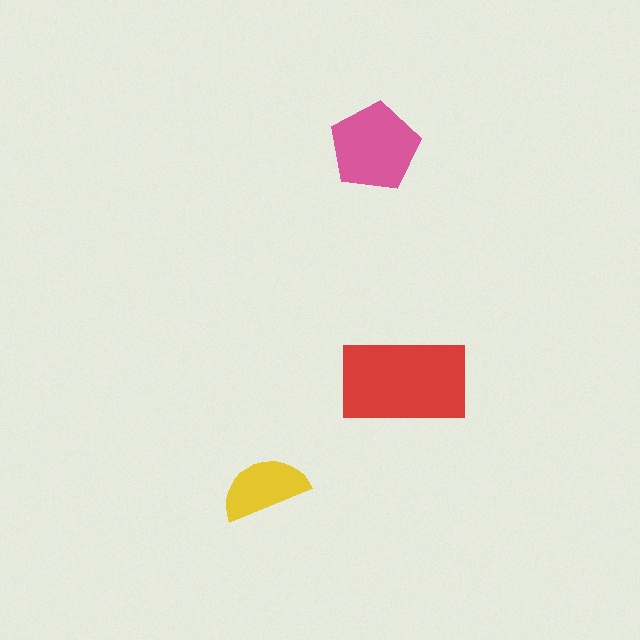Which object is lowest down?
The yellow semicircle is bottommost.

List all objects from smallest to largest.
The yellow semicircle, the pink pentagon, the red rectangle.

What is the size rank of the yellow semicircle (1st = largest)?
3rd.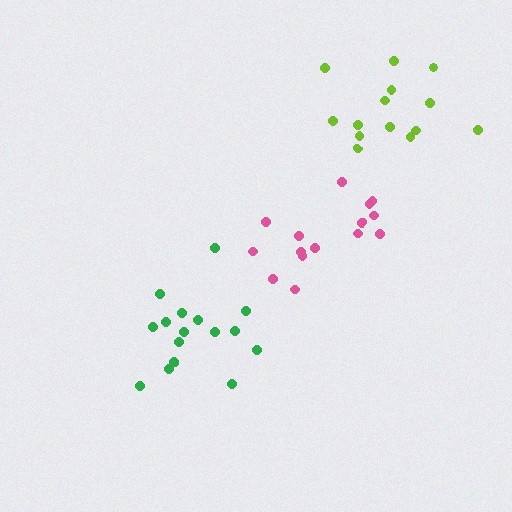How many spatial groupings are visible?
There are 3 spatial groupings.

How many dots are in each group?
Group 1: 15 dots, Group 2: 16 dots, Group 3: 14 dots (45 total).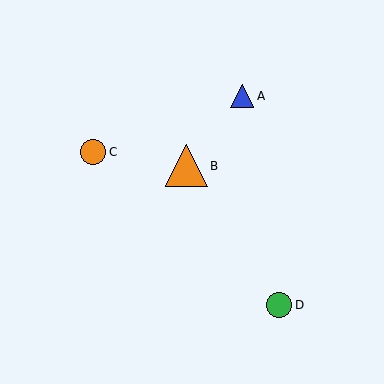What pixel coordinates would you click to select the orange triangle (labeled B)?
Click at (186, 166) to select the orange triangle B.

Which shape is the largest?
The orange triangle (labeled B) is the largest.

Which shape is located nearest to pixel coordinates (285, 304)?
The green circle (labeled D) at (279, 305) is nearest to that location.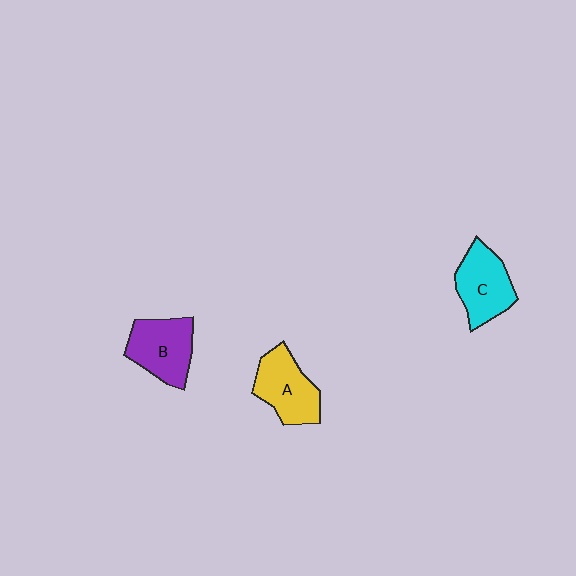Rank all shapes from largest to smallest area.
From largest to smallest: B (purple), A (yellow), C (cyan).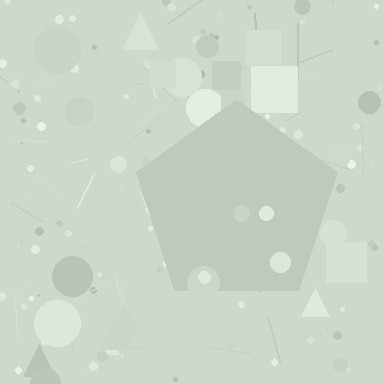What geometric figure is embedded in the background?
A pentagon is embedded in the background.